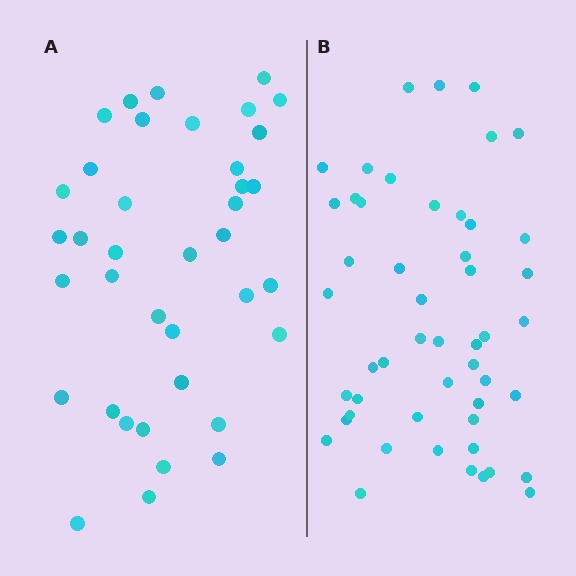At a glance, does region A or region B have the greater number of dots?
Region B (the right region) has more dots.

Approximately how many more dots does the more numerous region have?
Region B has roughly 12 or so more dots than region A.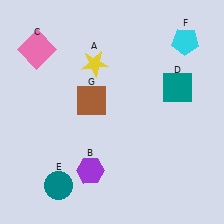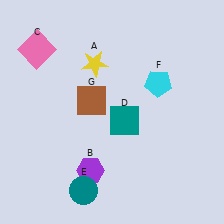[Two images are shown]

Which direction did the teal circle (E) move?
The teal circle (E) moved right.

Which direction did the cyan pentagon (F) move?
The cyan pentagon (F) moved down.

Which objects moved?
The objects that moved are: the teal square (D), the teal circle (E), the cyan pentagon (F).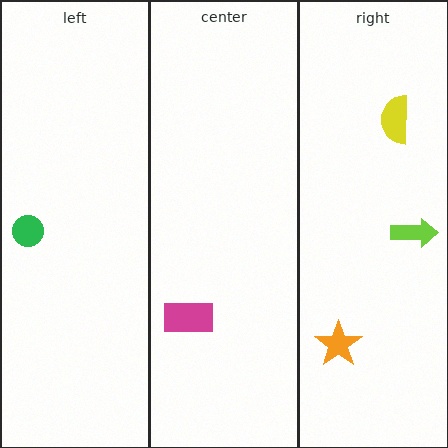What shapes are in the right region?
The orange star, the yellow semicircle, the lime arrow.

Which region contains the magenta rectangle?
The center region.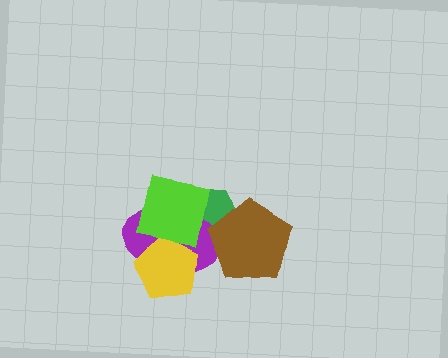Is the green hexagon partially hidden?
Yes, it is partially covered by another shape.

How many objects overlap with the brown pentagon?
2 objects overlap with the brown pentagon.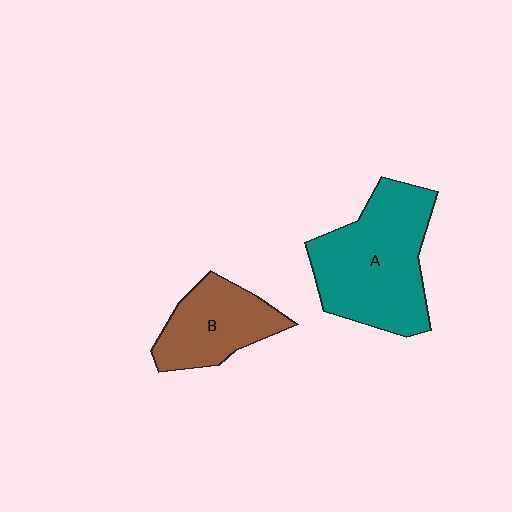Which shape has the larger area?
Shape A (teal).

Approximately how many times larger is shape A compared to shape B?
Approximately 1.7 times.